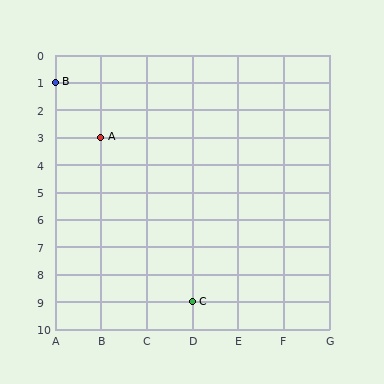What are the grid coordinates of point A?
Point A is at grid coordinates (B, 3).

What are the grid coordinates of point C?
Point C is at grid coordinates (D, 9).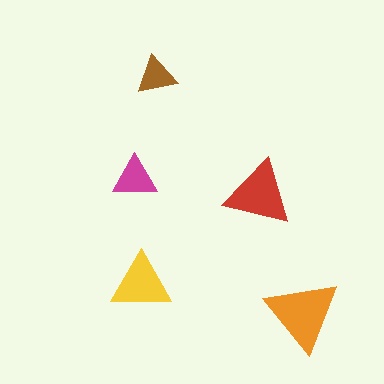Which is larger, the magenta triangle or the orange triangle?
The orange one.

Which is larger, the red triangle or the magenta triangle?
The red one.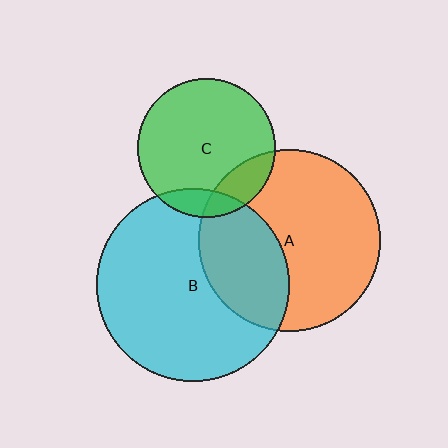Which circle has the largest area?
Circle B (cyan).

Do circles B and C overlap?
Yes.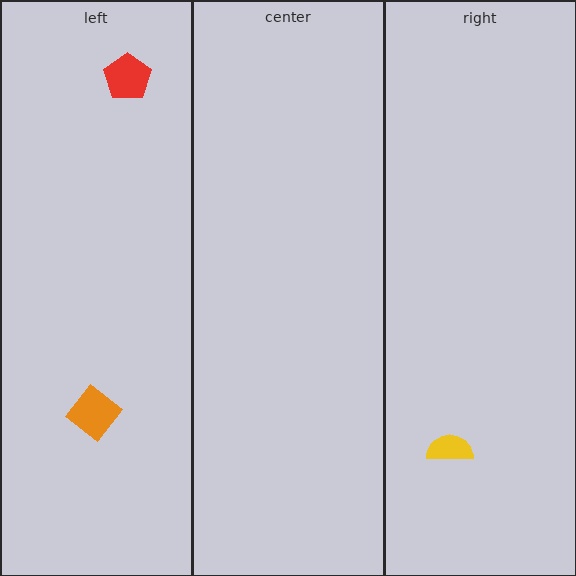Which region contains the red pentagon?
The left region.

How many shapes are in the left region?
2.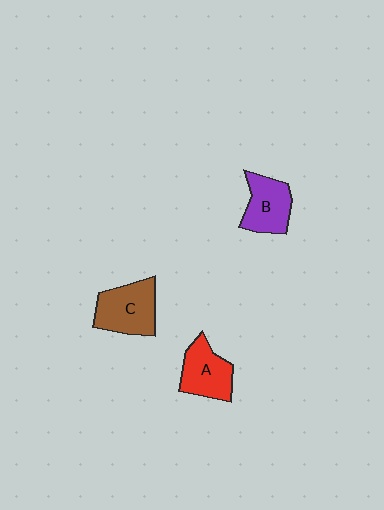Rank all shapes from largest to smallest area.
From largest to smallest: C (brown), A (red), B (purple).